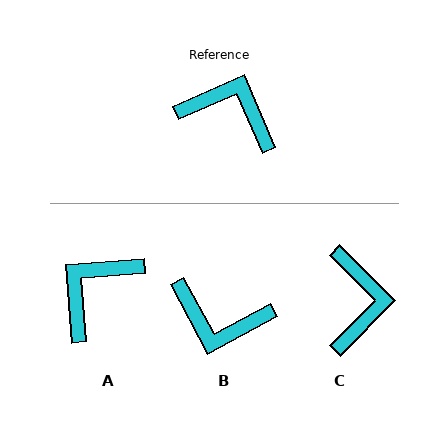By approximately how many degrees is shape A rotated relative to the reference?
Approximately 71 degrees counter-clockwise.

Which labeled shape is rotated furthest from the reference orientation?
B, about 175 degrees away.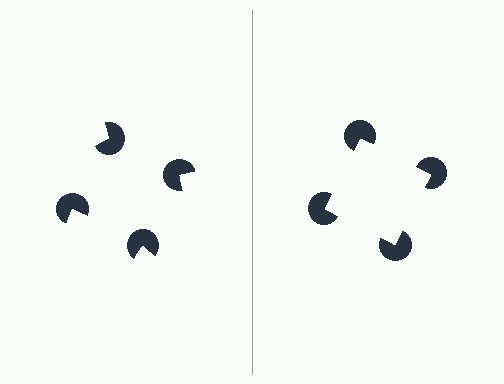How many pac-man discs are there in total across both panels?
8 — 4 on each side.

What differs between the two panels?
The pac-man discs are positioned identically on both sides; only the wedge orientations differ. On the right they align to a square; on the left they are misaligned.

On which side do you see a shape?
An illusory square appears on the right side. On the left side the wedge cuts are rotated, so no coherent shape forms.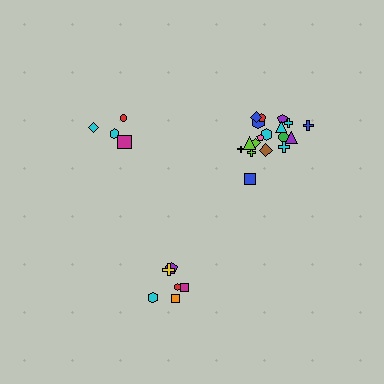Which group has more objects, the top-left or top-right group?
The top-right group.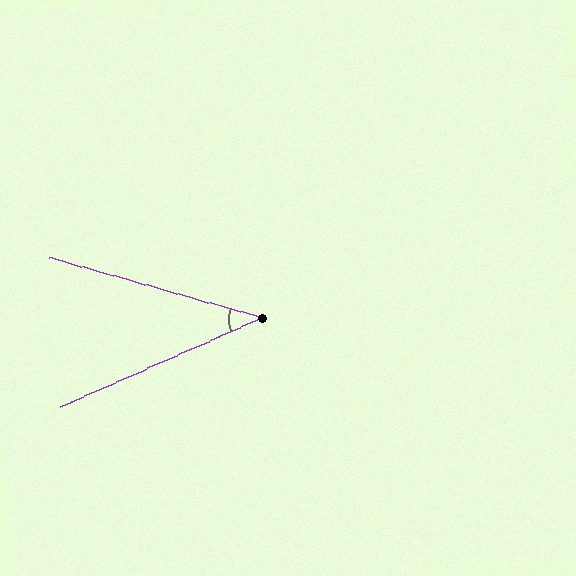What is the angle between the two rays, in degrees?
Approximately 40 degrees.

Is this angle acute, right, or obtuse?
It is acute.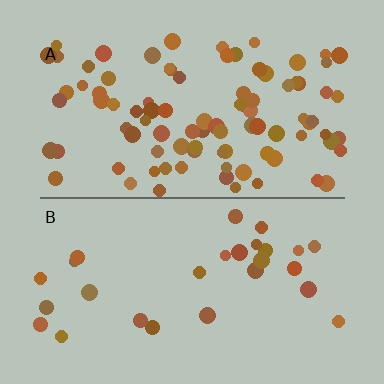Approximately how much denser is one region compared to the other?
Approximately 3.4× — region A over region B.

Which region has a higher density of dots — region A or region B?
A (the top).